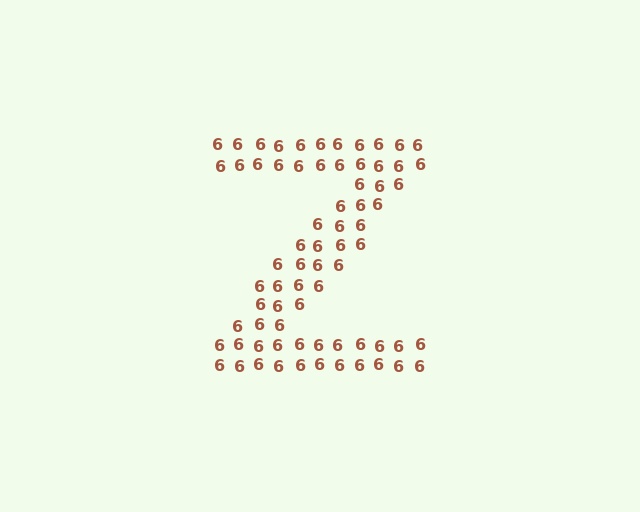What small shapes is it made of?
It is made of small digit 6's.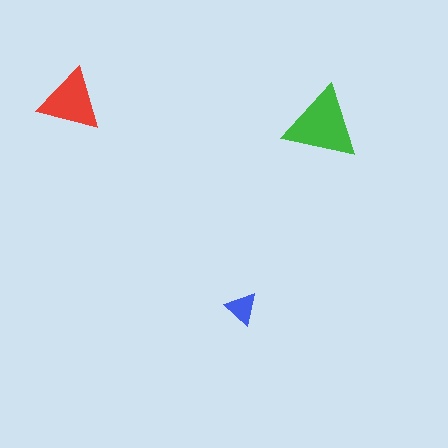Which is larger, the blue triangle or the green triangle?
The green one.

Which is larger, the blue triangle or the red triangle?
The red one.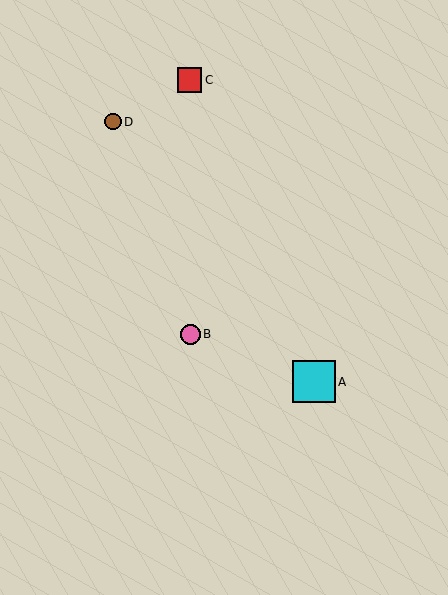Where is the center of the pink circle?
The center of the pink circle is at (191, 334).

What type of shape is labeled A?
Shape A is a cyan square.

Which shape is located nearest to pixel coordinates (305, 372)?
The cyan square (labeled A) at (314, 382) is nearest to that location.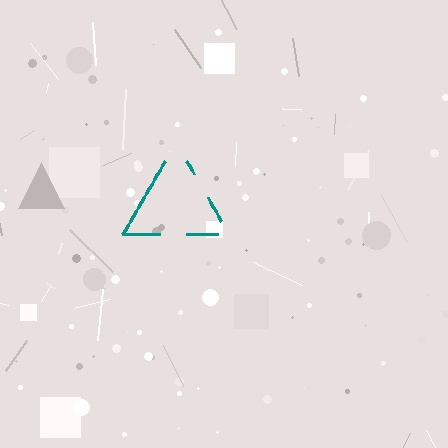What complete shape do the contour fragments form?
The contour fragments form a triangle.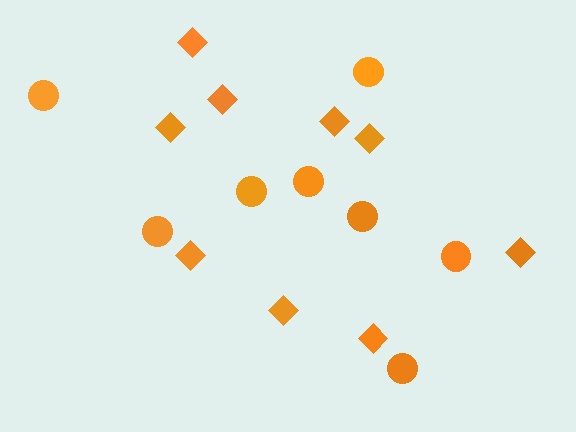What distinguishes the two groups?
There are 2 groups: one group of circles (8) and one group of diamonds (9).